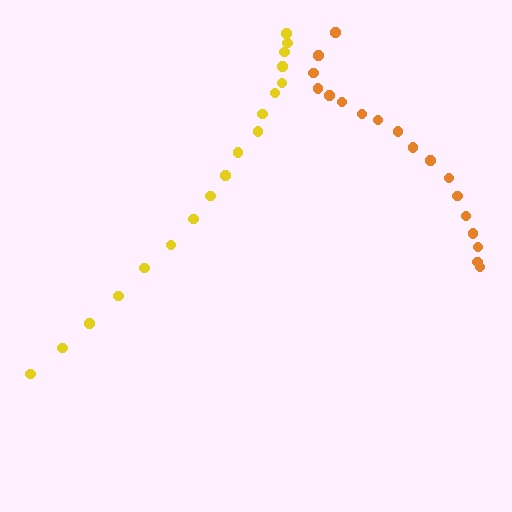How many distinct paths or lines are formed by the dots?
There are 2 distinct paths.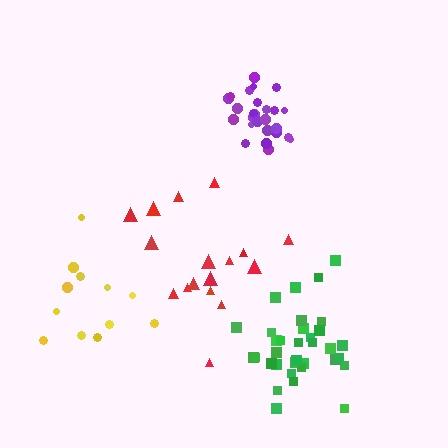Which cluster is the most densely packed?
Purple.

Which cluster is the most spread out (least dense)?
Yellow.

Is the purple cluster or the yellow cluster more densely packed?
Purple.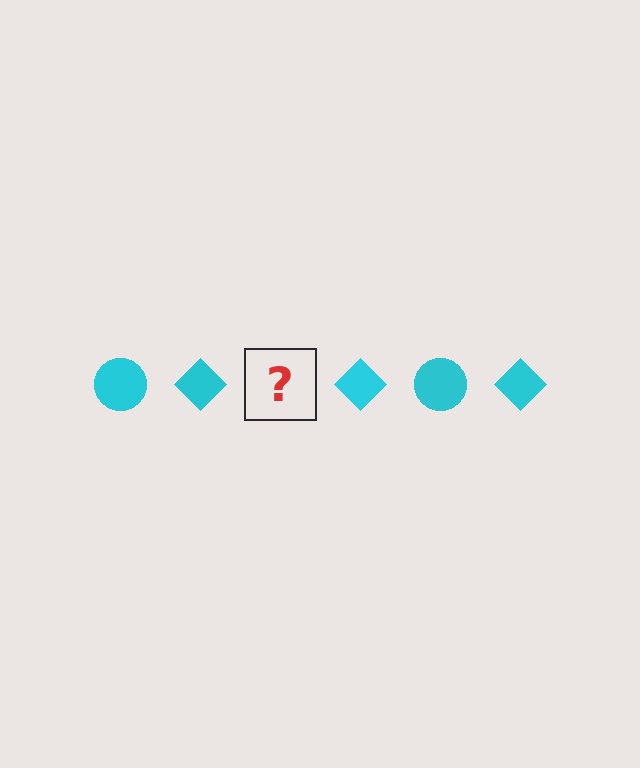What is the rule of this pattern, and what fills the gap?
The rule is that the pattern cycles through circle, diamond shapes in cyan. The gap should be filled with a cyan circle.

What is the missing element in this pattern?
The missing element is a cyan circle.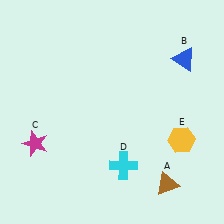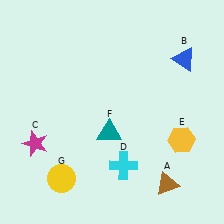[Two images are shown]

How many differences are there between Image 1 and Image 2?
There are 2 differences between the two images.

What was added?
A teal triangle (F), a yellow circle (G) were added in Image 2.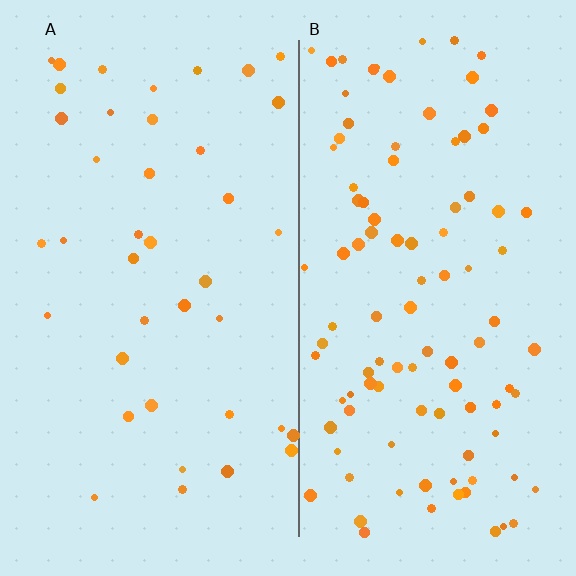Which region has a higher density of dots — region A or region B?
B (the right).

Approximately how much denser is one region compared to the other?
Approximately 2.5× — region B over region A.